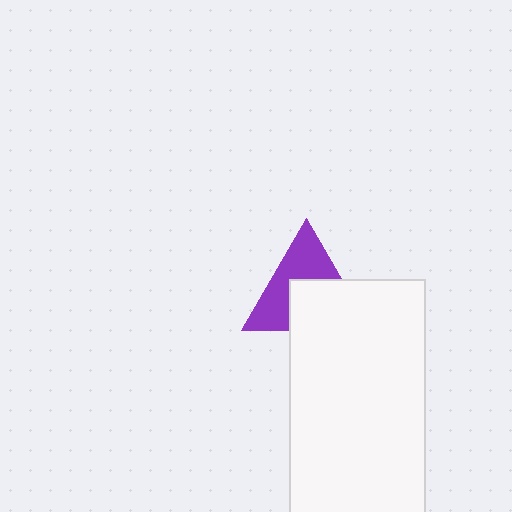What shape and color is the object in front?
The object in front is a white rectangle.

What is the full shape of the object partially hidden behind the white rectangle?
The partially hidden object is a purple triangle.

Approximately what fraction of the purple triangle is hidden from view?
Roughly 47% of the purple triangle is hidden behind the white rectangle.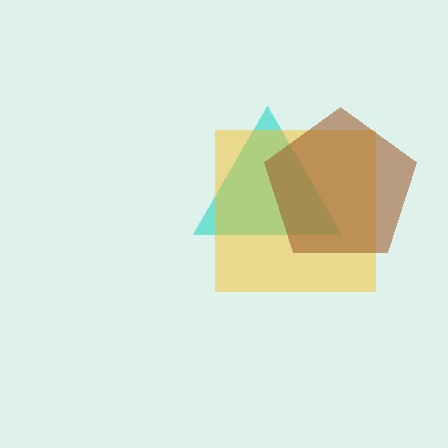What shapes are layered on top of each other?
The layered shapes are: a cyan triangle, a yellow square, a brown pentagon.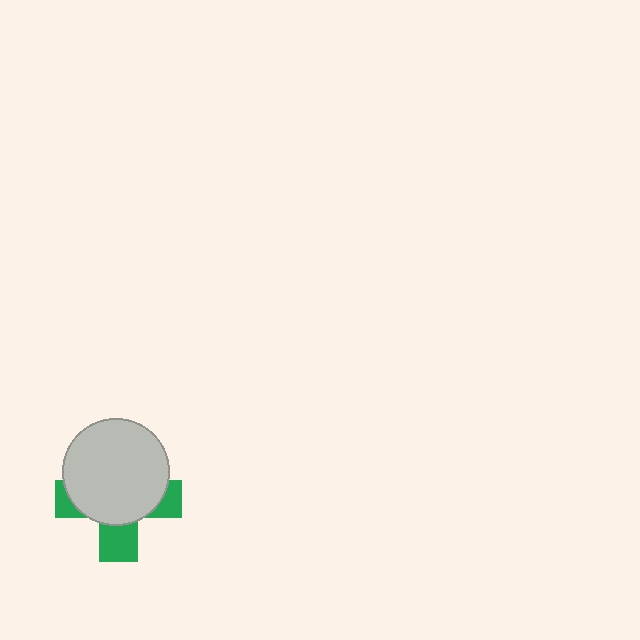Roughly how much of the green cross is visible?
A small part of it is visible (roughly 34%).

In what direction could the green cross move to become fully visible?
The green cross could move down. That would shift it out from behind the light gray circle entirely.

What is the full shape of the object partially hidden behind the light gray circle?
The partially hidden object is a green cross.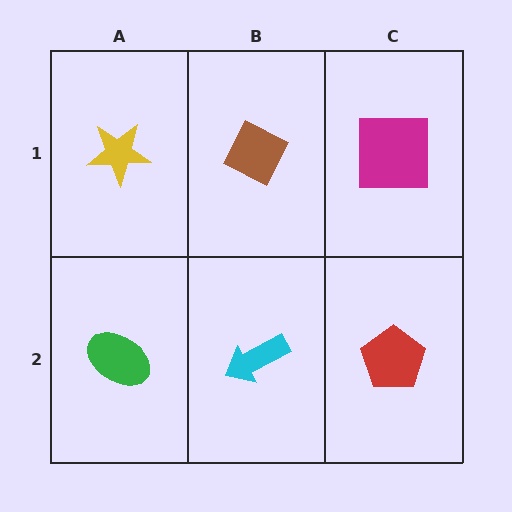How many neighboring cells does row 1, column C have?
2.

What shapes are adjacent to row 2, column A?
A yellow star (row 1, column A), a cyan arrow (row 2, column B).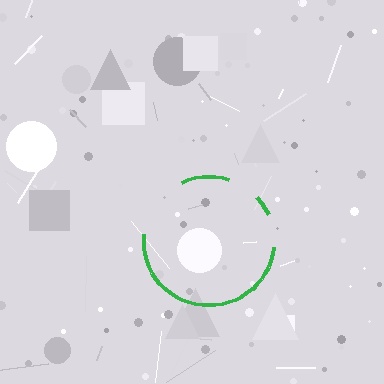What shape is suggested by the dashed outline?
The dashed outline suggests a circle.